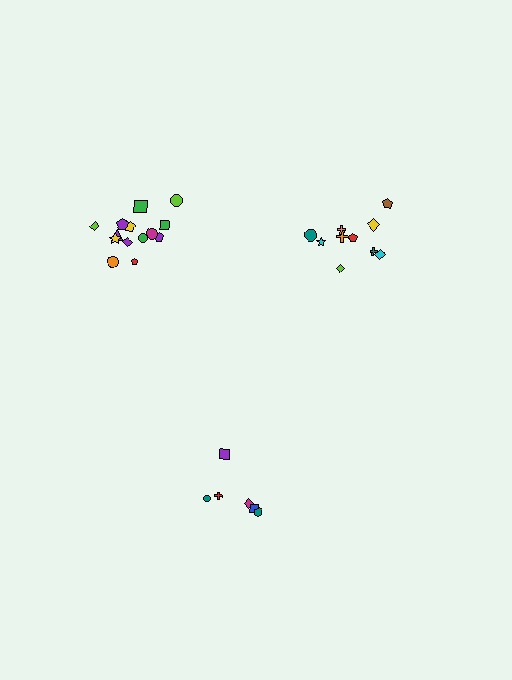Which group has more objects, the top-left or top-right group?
The top-left group.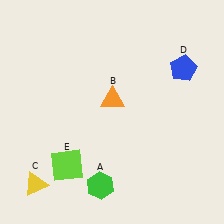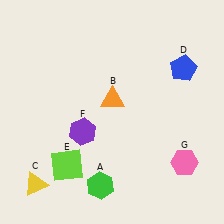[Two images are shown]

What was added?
A purple hexagon (F), a pink hexagon (G) were added in Image 2.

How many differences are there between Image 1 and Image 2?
There are 2 differences between the two images.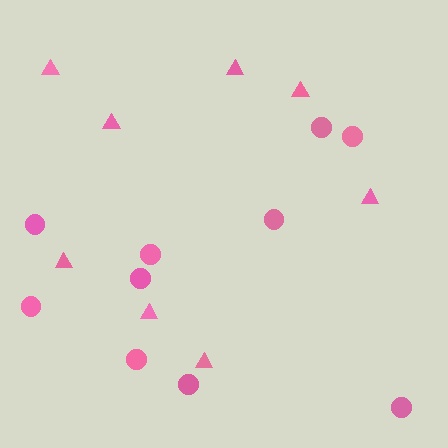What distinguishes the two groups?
There are 2 groups: one group of circles (10) and one group of triangles (8).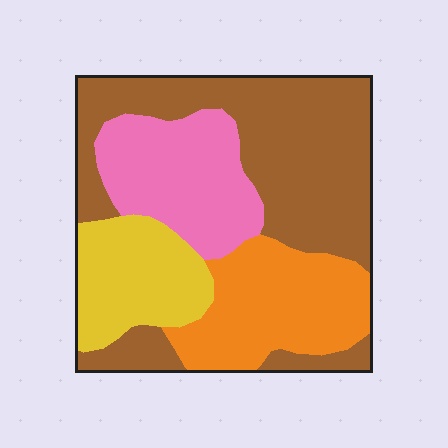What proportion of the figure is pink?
Pink takes up about one fifth (1/5) of the figure.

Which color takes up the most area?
Brown, at roughly 45%.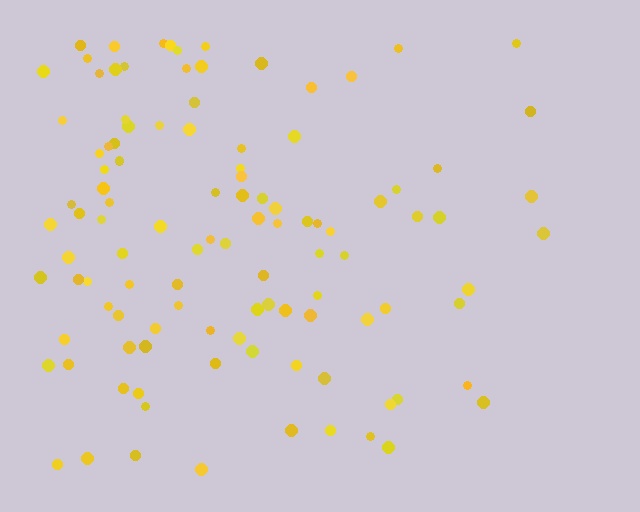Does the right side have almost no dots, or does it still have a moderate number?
Still a moderate number, just noticeably fewer than the left.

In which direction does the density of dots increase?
From right to left, with the left side densest.